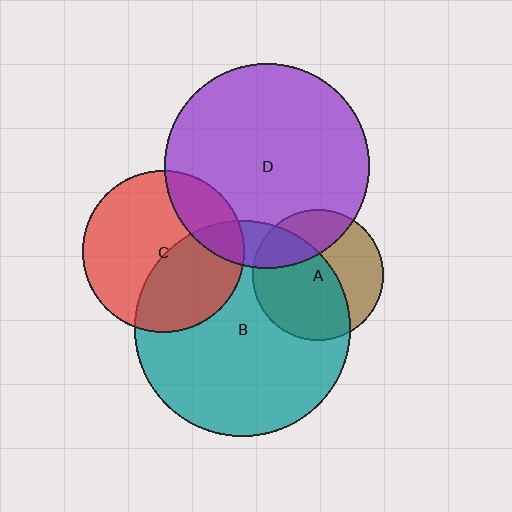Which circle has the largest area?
Circle B (teal).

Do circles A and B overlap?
Yes.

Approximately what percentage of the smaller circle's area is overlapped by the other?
Approximately 60%.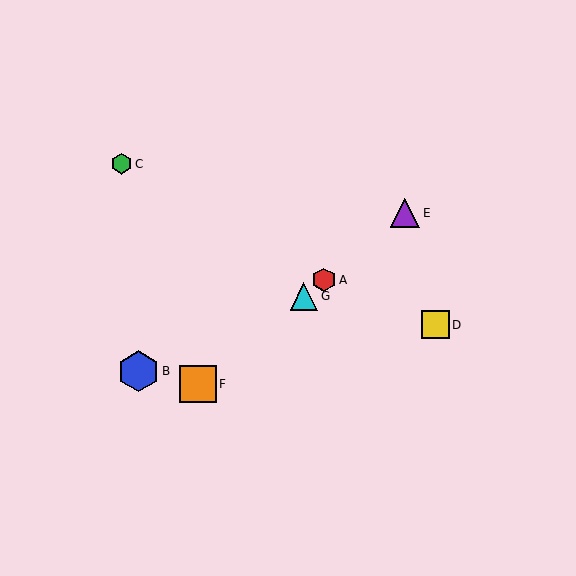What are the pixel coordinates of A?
Object A is at (324, 280).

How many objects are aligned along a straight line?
4 objects (A, E, F, G) are aligned along a straight line.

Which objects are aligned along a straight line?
Objects A, E, F, G are aligned along a straight line.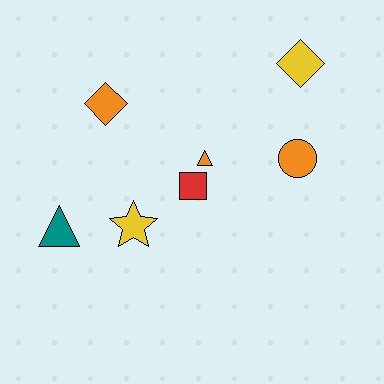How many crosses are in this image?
There are no crosses.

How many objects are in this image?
There are 7 objects.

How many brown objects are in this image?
There are no brown objects.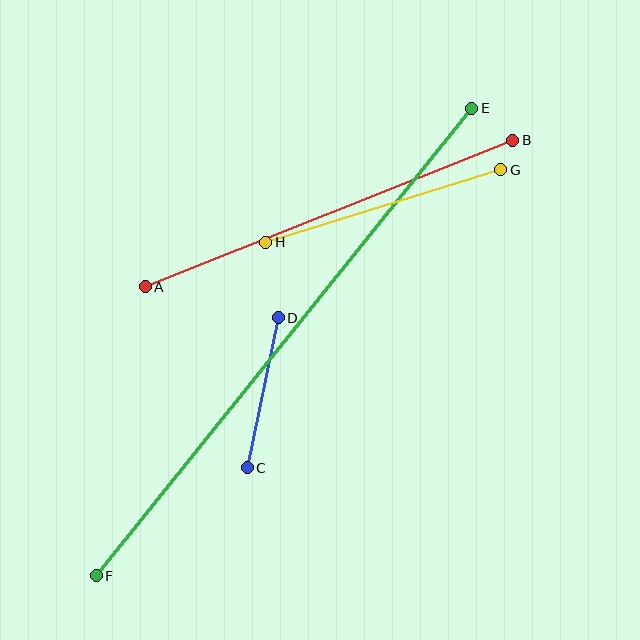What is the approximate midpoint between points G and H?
The midpoint is at approximately (383, 206) pixels.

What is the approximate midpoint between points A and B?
The midpoint is at approximately (329, 214) pixels.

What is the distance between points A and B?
The distance is approximately 396 pixels.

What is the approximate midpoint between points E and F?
The midpoint is at approximately (284, 342) pixels.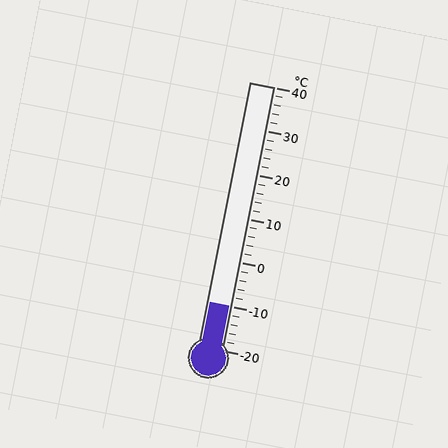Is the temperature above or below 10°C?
The temperature is below 10°C.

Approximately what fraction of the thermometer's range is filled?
The thermometer is filled to approximately 15% of its range.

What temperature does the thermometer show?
The thermometer shows approximately -10°C.